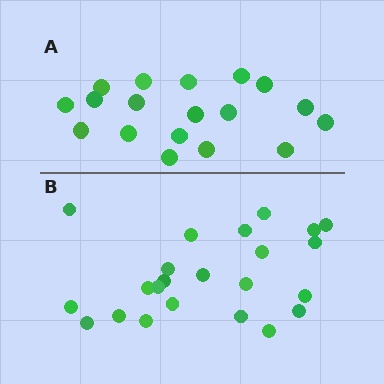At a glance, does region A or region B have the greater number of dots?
Region B (the bottom region) has more dots.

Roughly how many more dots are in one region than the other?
Region B has about 5 more dots than region A.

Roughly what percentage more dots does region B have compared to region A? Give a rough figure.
About 30% more.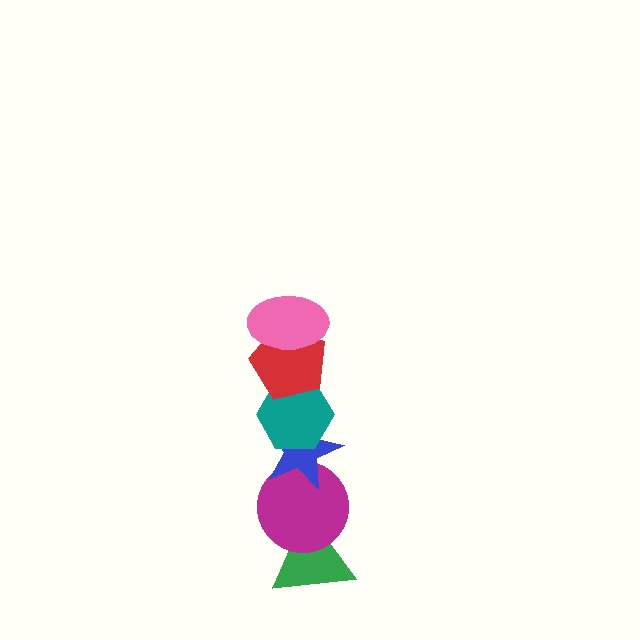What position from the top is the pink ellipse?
The pink ellipse is 1st from the top.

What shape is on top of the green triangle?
The magenta circle is on top of the green triangle.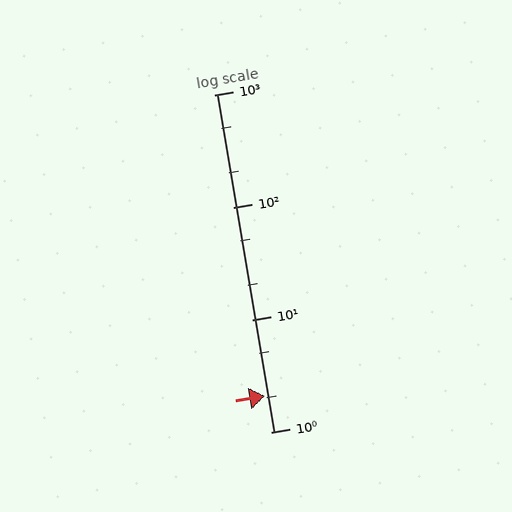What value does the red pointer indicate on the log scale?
The pointer indicates approximately 2.1.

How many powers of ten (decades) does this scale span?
The scale spans 3 decades, from 1 to 1000.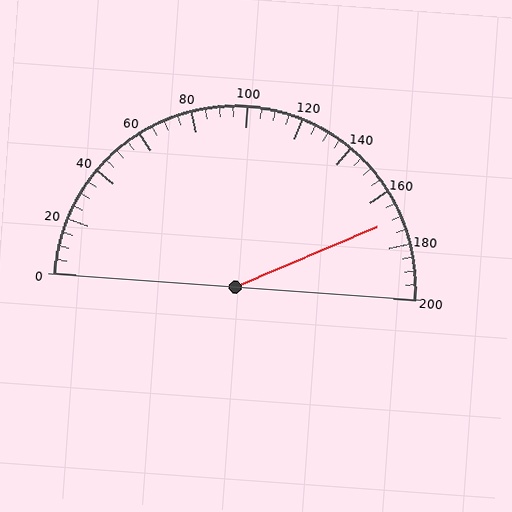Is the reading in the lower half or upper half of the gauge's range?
The reading is in the upper half of the range (0 to 200).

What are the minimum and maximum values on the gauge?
The gauge ranges from 0 to 200.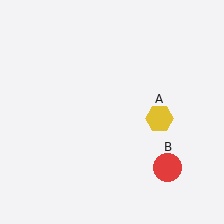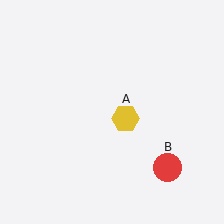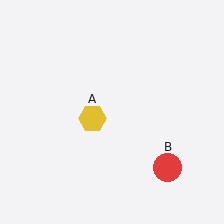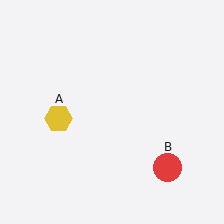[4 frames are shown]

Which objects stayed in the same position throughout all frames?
Red circle (object B) remained stationary.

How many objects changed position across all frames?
1 object changed position: yellow hexagon (object A).